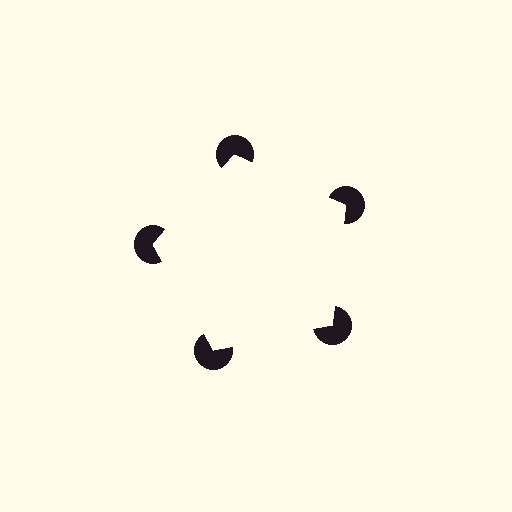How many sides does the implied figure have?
5 sides.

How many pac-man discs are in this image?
There are 5 — one at each vertex of the illusory pentagon.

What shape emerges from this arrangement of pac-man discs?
An illusory pentagon — its edges are inferred from the aligned wedge cuts in the pac-man discs, not physically drawn.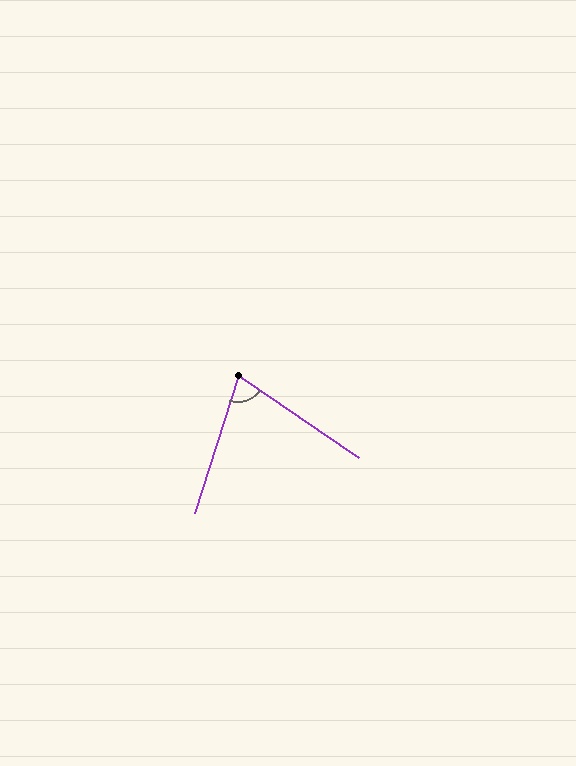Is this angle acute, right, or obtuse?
It is acute.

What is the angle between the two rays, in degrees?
Approximately 73 degrees.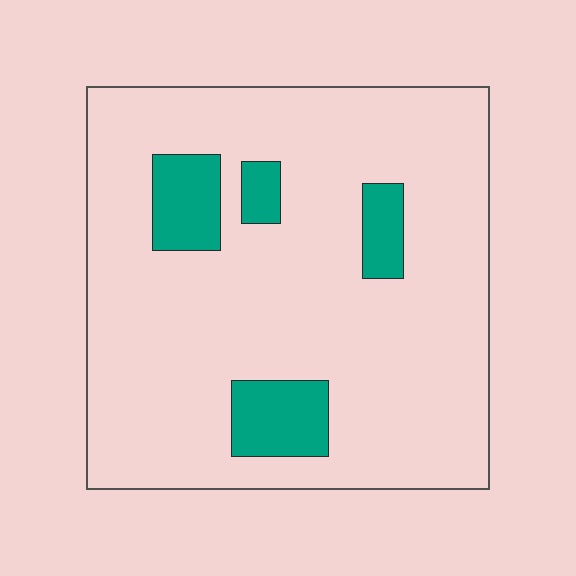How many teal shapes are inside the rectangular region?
4.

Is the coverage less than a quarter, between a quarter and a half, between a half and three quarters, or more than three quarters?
Less than a quarter.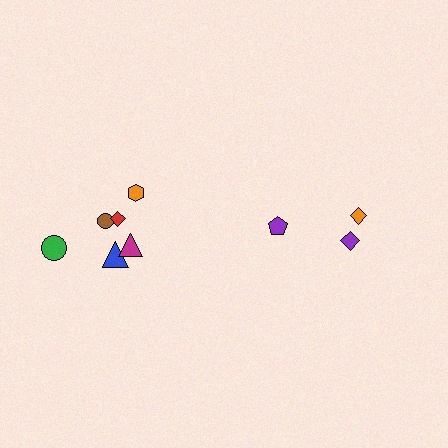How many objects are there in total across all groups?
There are 9 objects.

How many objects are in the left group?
There are 6 objects.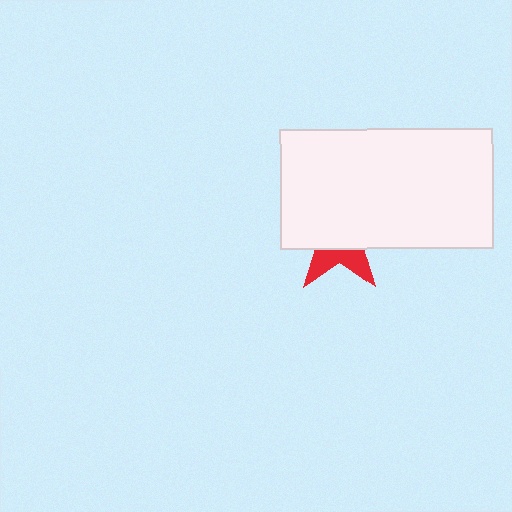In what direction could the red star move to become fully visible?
The red star could move down. That would shift it out from behind the white rectangle entirely.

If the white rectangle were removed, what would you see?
You would see the complete red star.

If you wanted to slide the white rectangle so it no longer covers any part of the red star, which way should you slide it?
Slide it up — that is the most direct way to separate the two shapes.